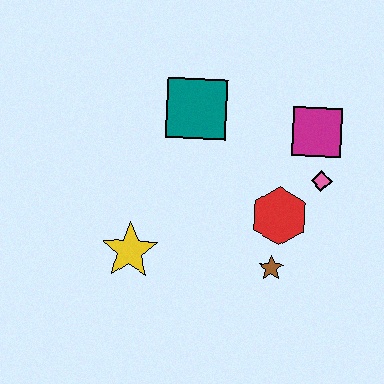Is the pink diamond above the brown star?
Yes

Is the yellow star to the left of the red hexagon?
Yes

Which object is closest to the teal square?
The magenta square is closest to the teal square.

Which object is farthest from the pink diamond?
The yellow star is farthest from the pink diamond.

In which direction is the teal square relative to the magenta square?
The teal square is to the left of the magenta square.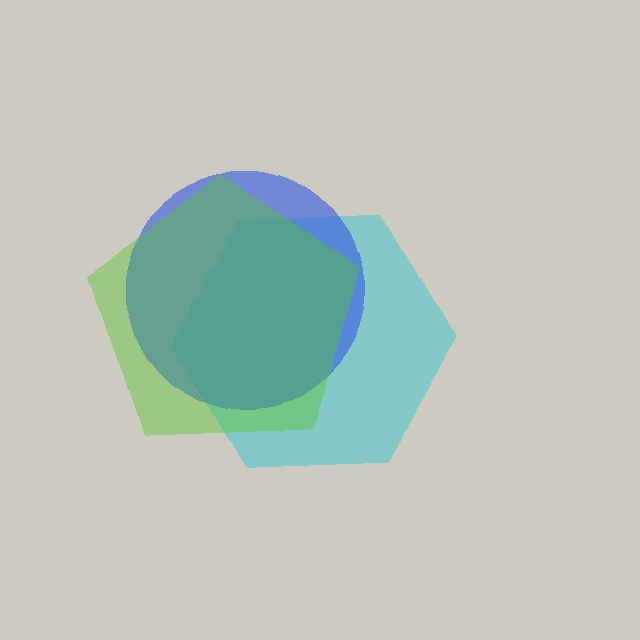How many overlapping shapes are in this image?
There are 3 overlapping shapes in the image.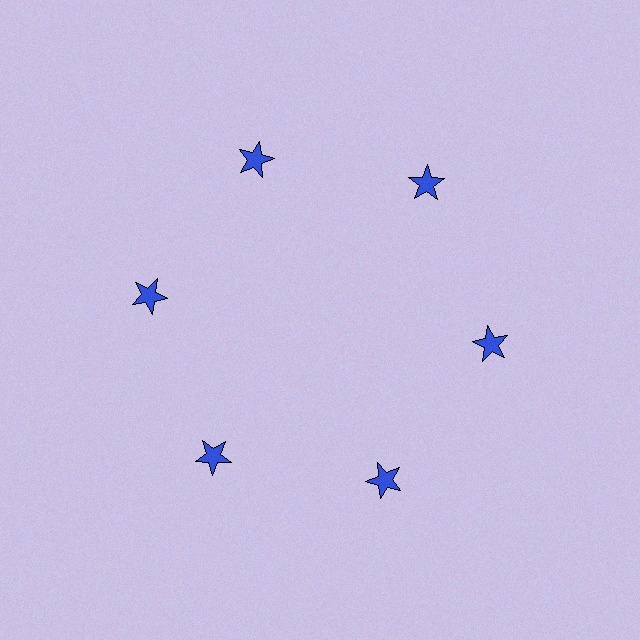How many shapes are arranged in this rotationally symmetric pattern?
There are 6 shapes, arranged in 6 groups of 1.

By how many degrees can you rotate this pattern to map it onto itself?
The pattern maps onto itself every 60 degrees of rotation.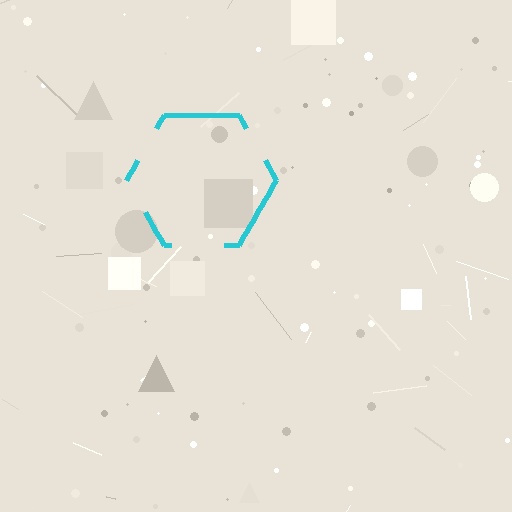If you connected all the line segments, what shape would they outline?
They would outline a hexagon.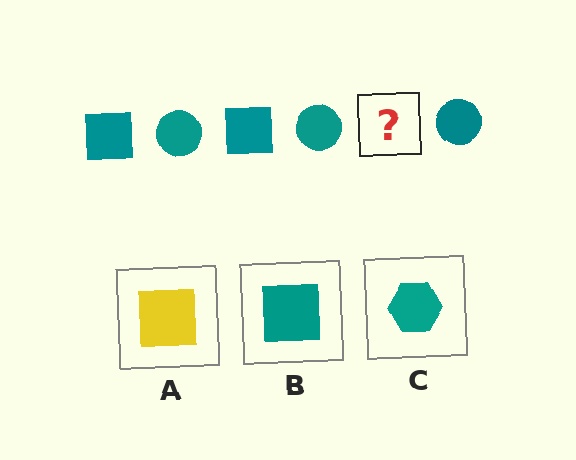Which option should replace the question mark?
Option B.